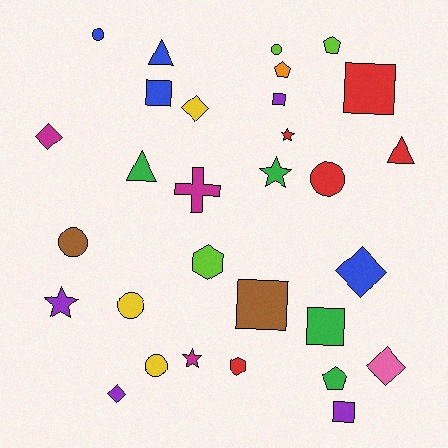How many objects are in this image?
There are 30 objects.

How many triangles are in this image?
There are 3 triangles.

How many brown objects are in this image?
There are 2 brown objects.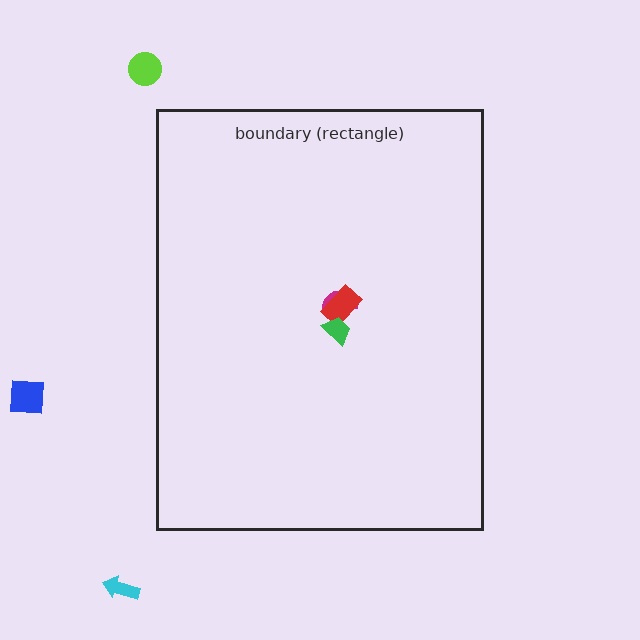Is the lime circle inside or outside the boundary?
Outside.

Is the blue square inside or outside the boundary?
Outside.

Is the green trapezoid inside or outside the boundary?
Inside.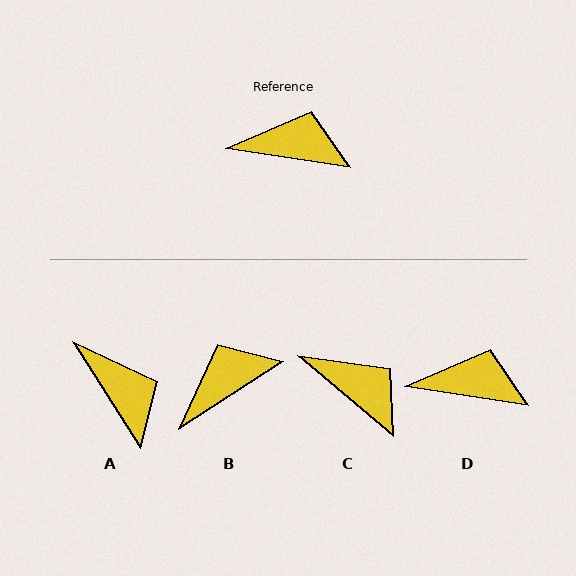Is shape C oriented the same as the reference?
No, it is off by about 32 degrees.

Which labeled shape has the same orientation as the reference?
D.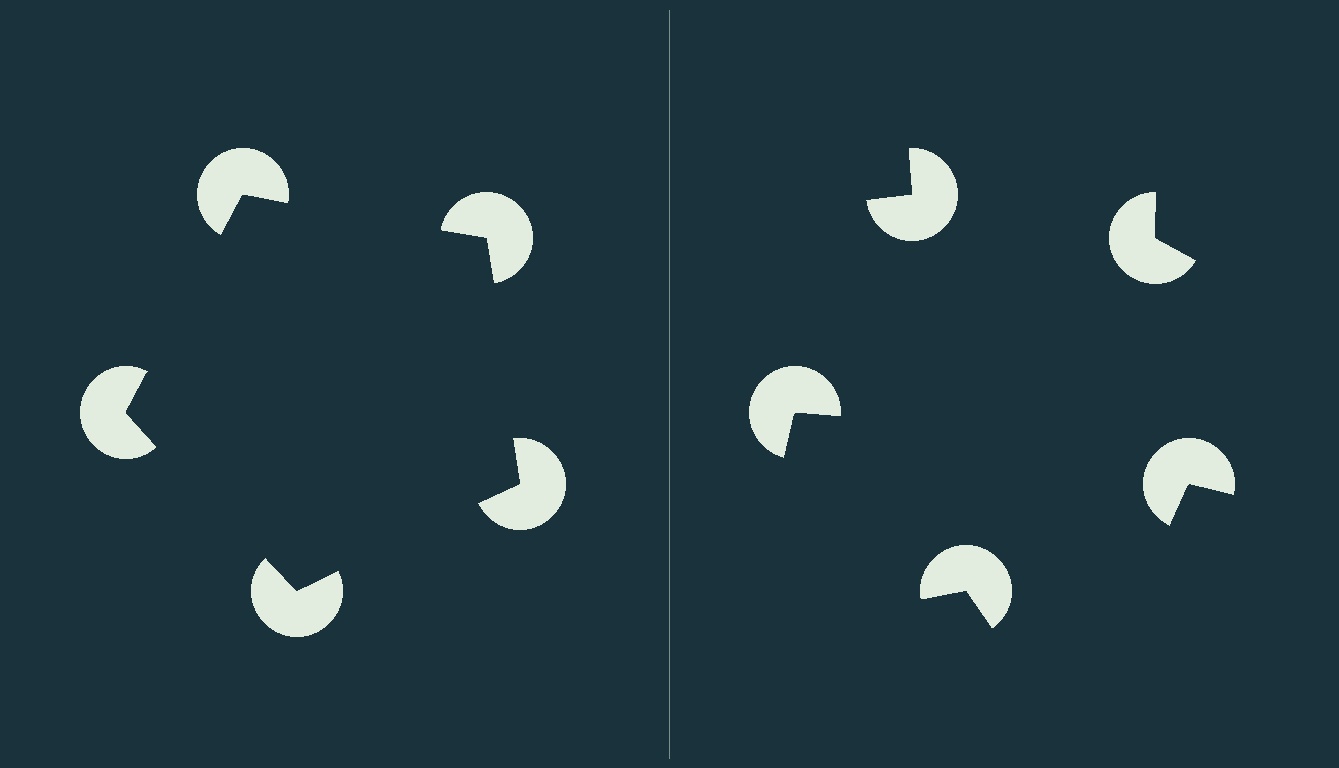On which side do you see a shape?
An illusory pentagon appears on the left side. On the right side the wedge cuts are rotated, so no coherent shape forms.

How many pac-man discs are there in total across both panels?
10 — 5 on each side.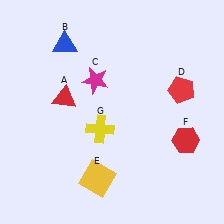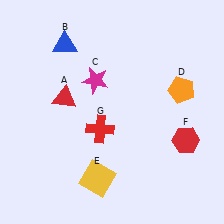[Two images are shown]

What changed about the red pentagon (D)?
In Image 1, D is red. In Image 2, it changed to orange.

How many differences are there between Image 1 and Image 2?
There are 2 differences between the two images.